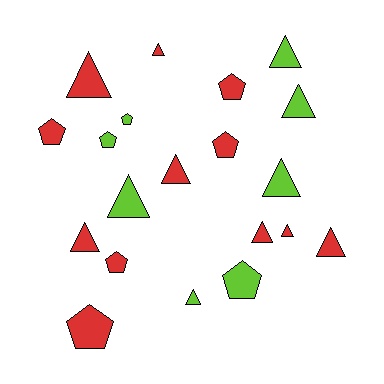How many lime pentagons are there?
There are 3 lime pentagons.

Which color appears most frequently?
Red, with 12 objects.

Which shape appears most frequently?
Triangle, with 12 objects.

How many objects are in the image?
There are 20 objects.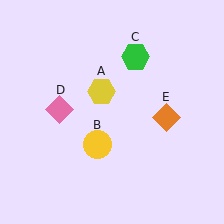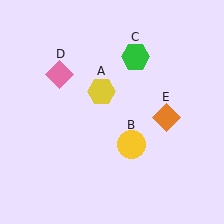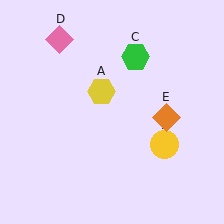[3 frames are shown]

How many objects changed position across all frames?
2 objects changed position: yellow circle (object B), pink diamond (object D).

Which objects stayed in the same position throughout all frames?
Yellow hexagon (object A) and green hexagon (object C) and orange diamond (object E) remained stationary.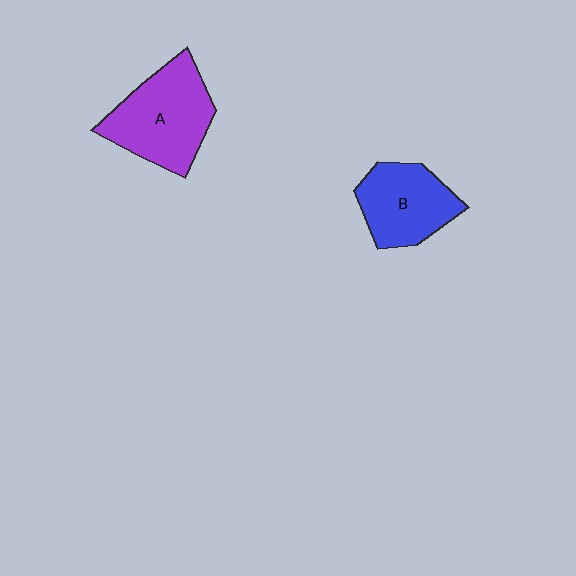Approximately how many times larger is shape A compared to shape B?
Approximately 1.3 times.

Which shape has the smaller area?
Shape B (blue).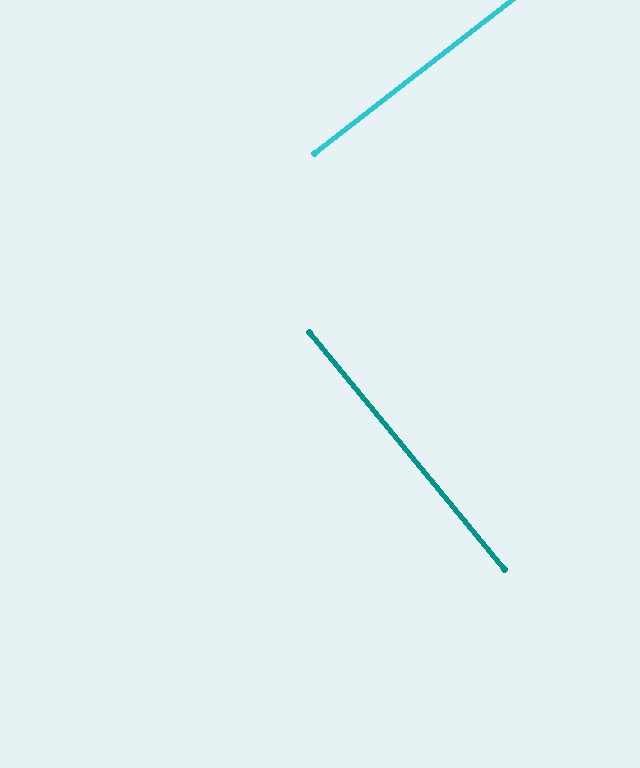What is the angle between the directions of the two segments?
Approximately 89 degrees.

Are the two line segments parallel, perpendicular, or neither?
Perpendicular — they meet at approximately 89°.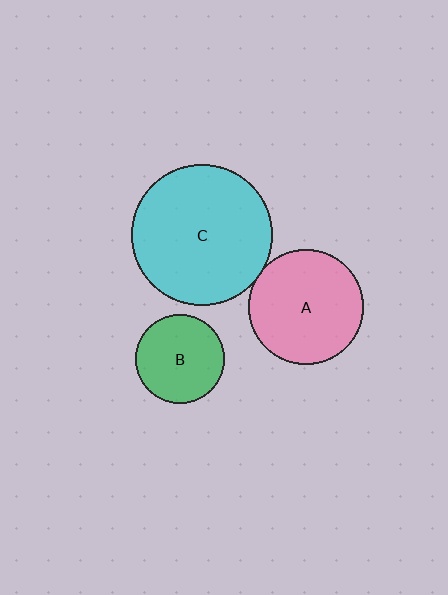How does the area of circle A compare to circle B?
Approximately 1.6 times.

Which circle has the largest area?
Circle C (cyan).